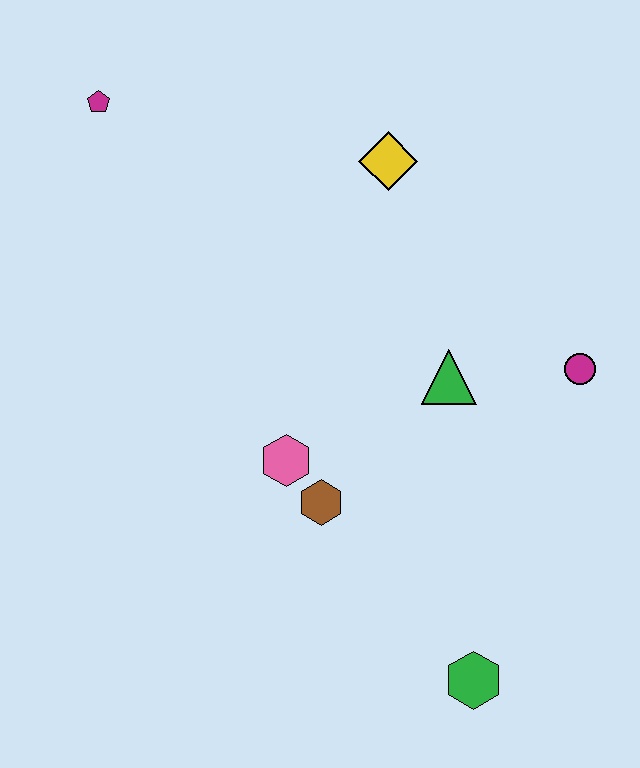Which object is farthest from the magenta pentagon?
The green hexagon is farthest from the magenta pentagon.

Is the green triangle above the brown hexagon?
Yes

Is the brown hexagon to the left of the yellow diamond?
Yes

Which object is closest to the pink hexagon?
The brown hexagon is closest to the pink hexagon.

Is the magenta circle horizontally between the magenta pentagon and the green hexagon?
No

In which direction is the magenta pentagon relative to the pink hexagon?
The magenta pentagon is above the pink hexagon.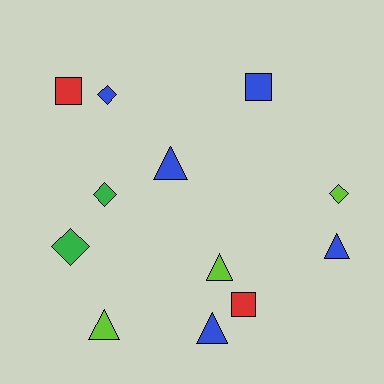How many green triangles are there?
There are no green triangles.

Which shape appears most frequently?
Triangle, with 5 objects.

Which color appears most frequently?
Blue, with 5 objects.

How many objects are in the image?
There are 12 objects.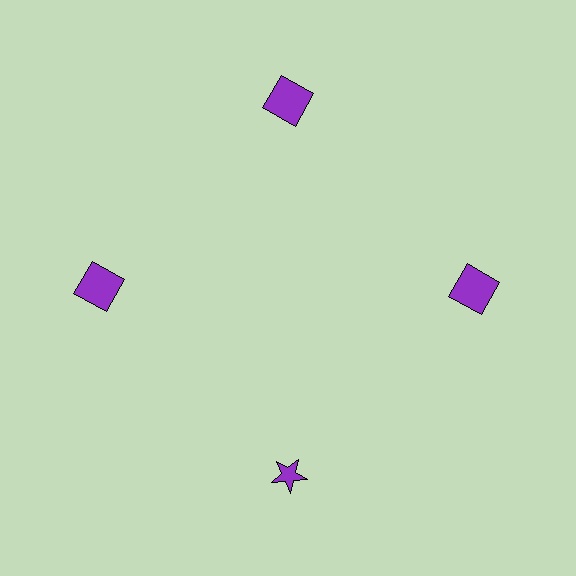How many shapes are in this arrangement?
There are 4 shapes arranged in a ring pattern.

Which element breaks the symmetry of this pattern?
The purple star at roughly the 6 o'clock position breaks the symmetry. All other shapes are purple squares.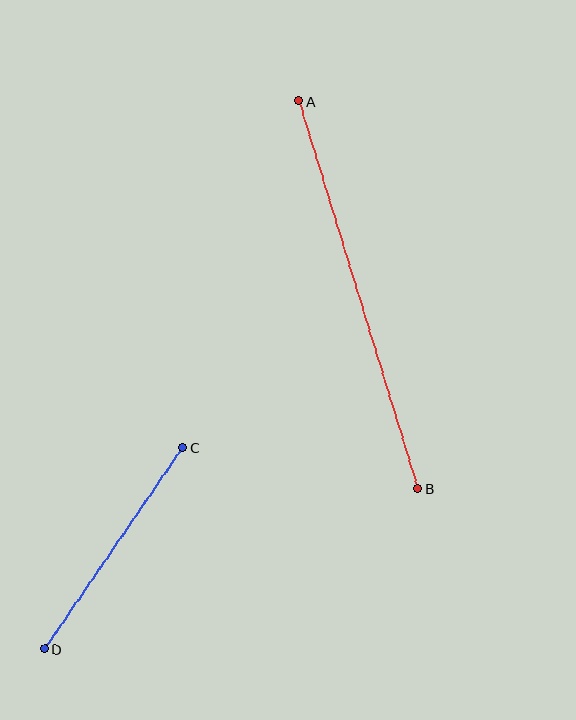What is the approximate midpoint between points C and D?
The midpoint is at approximately (113, 548) pixels.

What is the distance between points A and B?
The distance is approximately 405 pixels.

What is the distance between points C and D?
The distance is approximately 244 pixels.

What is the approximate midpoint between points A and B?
The midpoint is at approximately (358, 294) pixels.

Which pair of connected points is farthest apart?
Points A and B are farthest apart.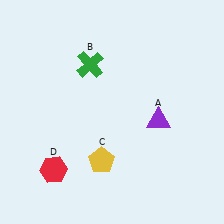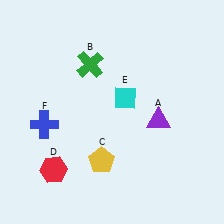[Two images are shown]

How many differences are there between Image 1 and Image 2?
There are 2 differences between the two images.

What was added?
A cyan diamond (E), a blue cross (F) were added in Image 2.